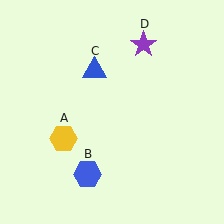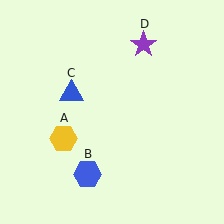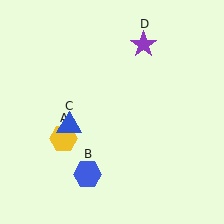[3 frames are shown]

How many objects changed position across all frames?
1 object changed position: blue triangle (object C).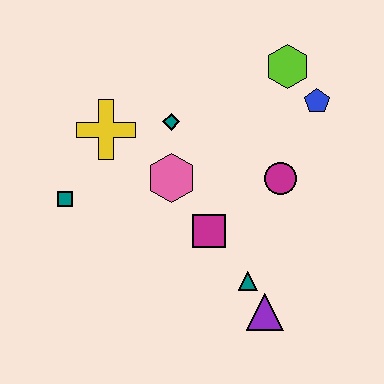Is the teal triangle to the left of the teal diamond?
No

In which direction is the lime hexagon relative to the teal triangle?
The lime hexagon is above the teal triangle.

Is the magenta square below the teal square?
Yes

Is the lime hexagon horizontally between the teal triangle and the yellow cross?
No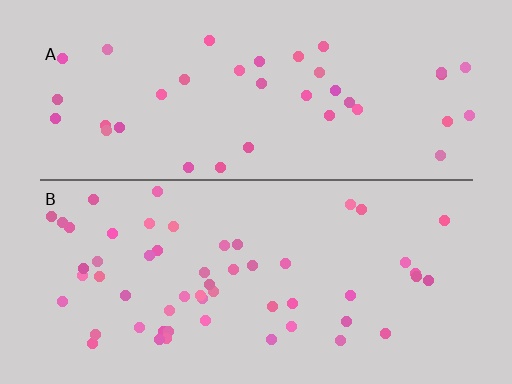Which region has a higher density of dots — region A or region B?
B (the bottom).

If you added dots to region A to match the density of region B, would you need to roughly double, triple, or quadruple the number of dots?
Approximately double.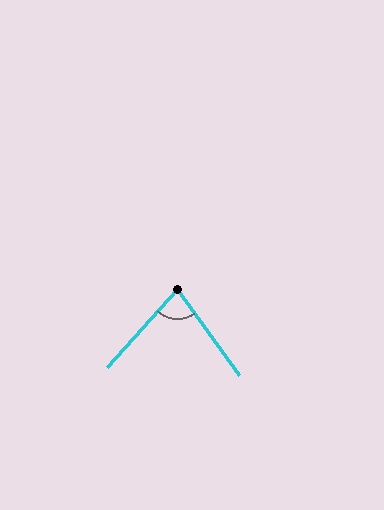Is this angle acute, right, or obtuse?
It is acute.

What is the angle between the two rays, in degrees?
Approximately 78 degrees.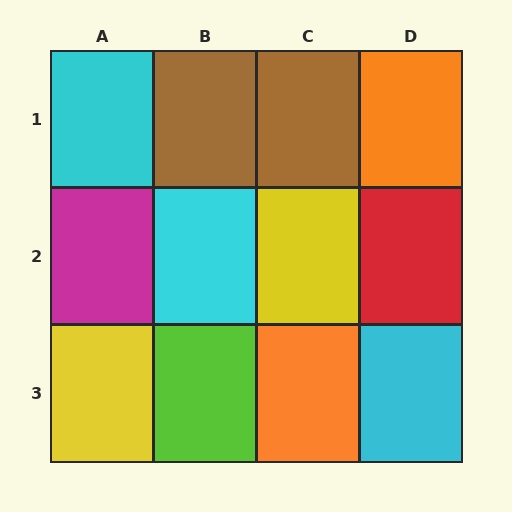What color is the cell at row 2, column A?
Magenta.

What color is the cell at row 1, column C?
Brown.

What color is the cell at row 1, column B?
Brown.